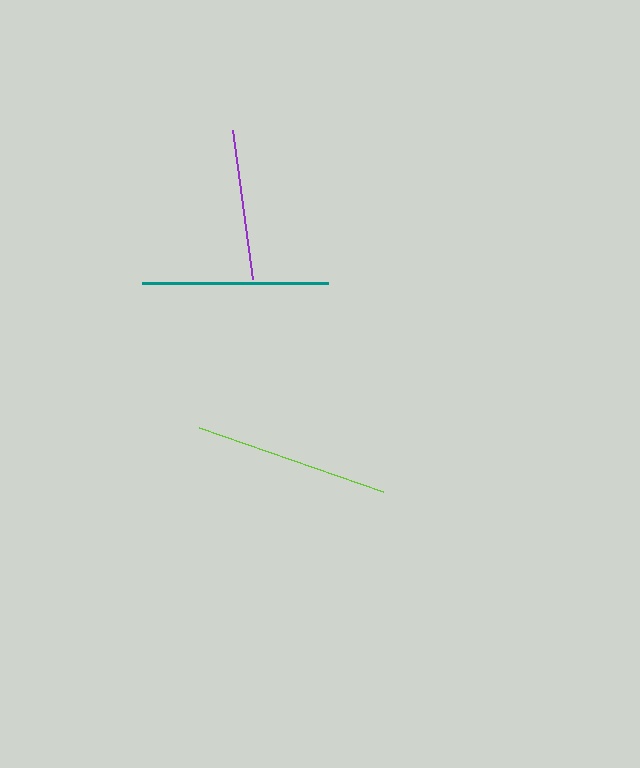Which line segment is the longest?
The lime line is the longest at approximately 195 pixels.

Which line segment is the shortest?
The purple line is the shortest at approximately 150 pixels.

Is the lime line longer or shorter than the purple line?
The lime line is longer than the purple line.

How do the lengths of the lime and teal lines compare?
The lime and teal lines are approximately the same length.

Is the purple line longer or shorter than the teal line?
The teal line is longer than the purple line.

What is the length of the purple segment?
The purple segment is approximately 150 pixels long.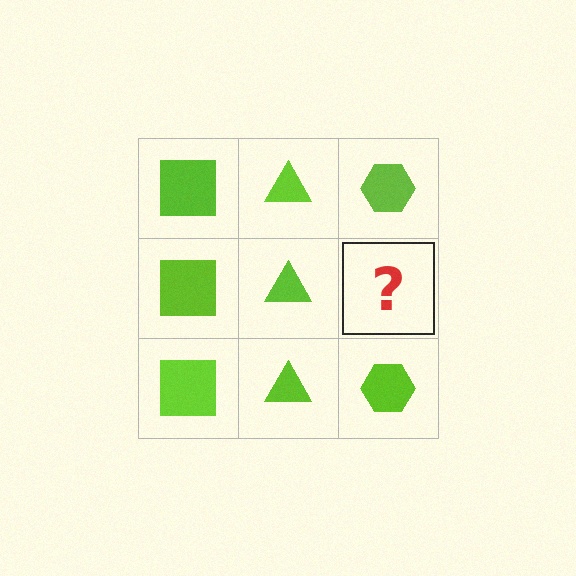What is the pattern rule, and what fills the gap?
The rule is that each column has a consistent shape. The gap should be filled with a lime hexagon.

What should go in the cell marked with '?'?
The missing cell should contain a lime hexagon.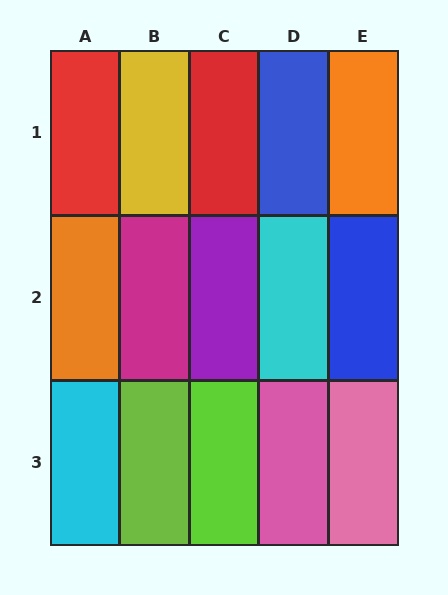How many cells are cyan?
2 cells are cyan.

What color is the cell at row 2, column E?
Blue.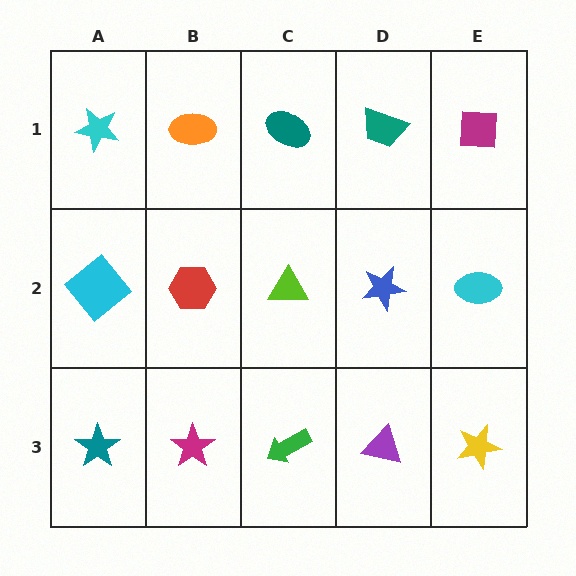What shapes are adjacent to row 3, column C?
A lime triangle (row 2, column C), a magenta star (row 3, column B), a purple triangle (row 3, column D).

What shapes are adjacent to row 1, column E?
A cyan ellipse (row 2, column E), a teal trapezoid (row 1, column D).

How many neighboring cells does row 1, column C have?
3.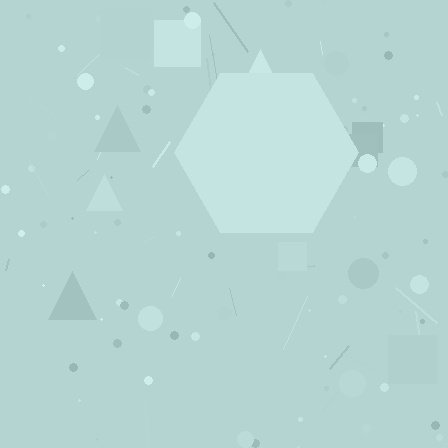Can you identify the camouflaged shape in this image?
The camouflaged shape is a hexagon.